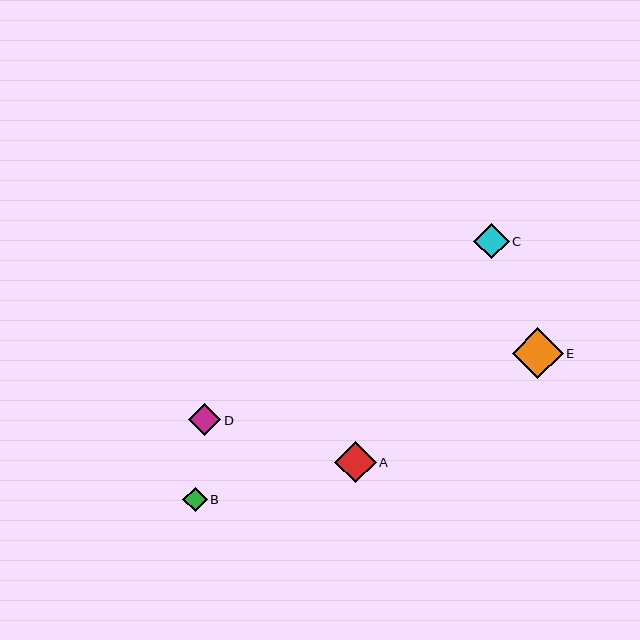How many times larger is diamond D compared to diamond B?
Diamond D is approximately 1.4 times the size of diamond B.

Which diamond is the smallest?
Diamond B is the smallest with a size of approximately 24 pixels.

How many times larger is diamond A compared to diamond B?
Diamond A is approximately 1.7 times the size of diamond B.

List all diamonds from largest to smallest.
From largest to smallest: E, A, C, D, B.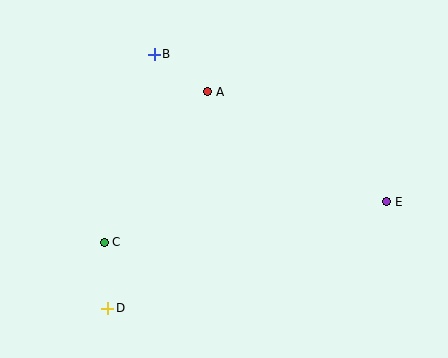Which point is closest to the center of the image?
Point A at (208, 92) is closest to the center.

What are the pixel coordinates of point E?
Point E is at (387, 202).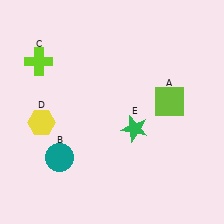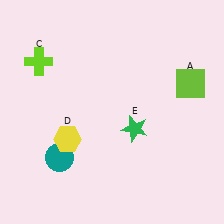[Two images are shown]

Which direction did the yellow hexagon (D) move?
The yellow hexagon (D) moved right.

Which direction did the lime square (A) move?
The lime square (A) moved right.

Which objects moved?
The objects that moved are: the lime square (A), the yellow hexagon (D).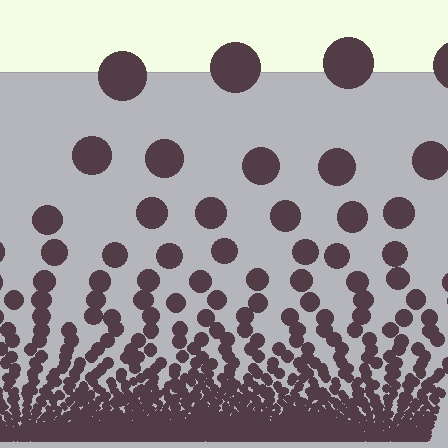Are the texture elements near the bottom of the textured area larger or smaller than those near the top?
Smaller. The gradient is inverted — elements near the bottom are smaller and denser.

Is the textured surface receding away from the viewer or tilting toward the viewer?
The surface appears to tilt toward the viewer. Texture elements get larger and sparser toward the top.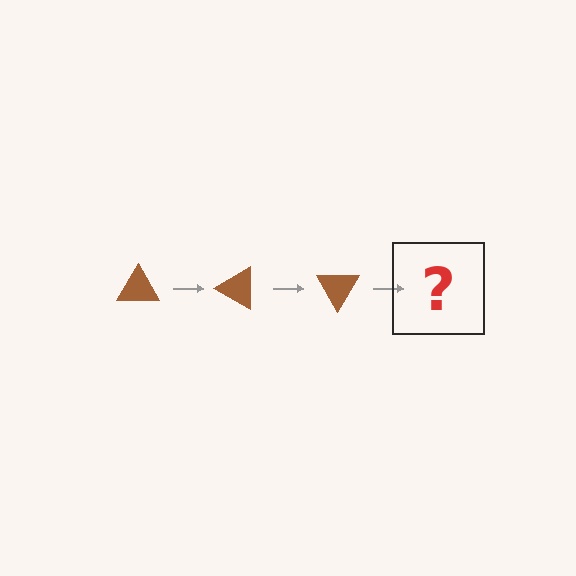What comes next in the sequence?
The next element should be a brown triangle rotated 90 degrees.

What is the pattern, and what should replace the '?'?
The pattern is that the triangle rotates 30 degrees each step. The '?' should be a brown triangle rotated 90 degrees.